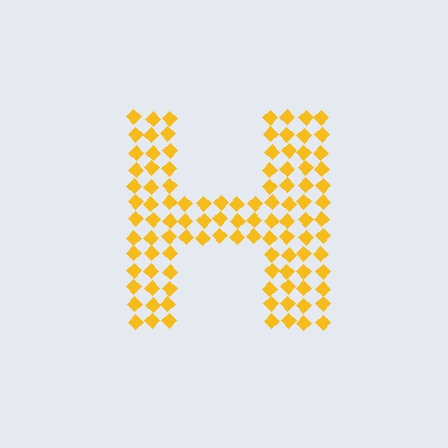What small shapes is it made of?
It is made of small diamonds.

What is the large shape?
The large shape is the letter H.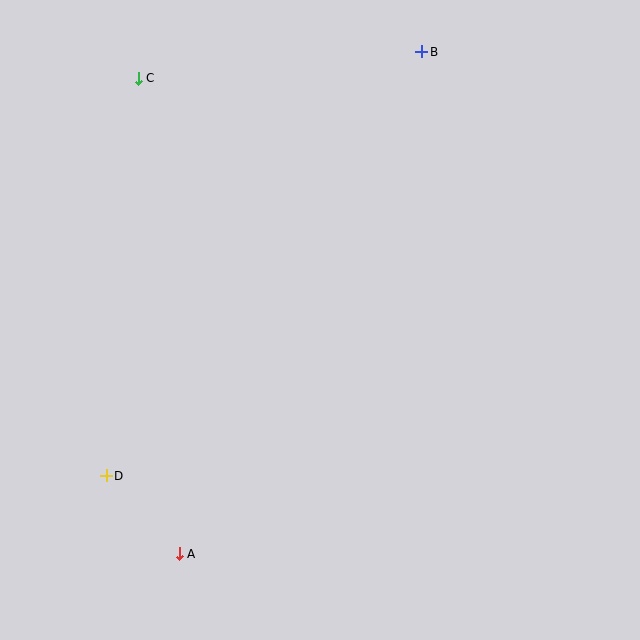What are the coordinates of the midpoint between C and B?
The midpoint between C and B is at (280, 65).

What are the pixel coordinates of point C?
Point C is at (138, 78).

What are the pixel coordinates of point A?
Point A is at (179, 554).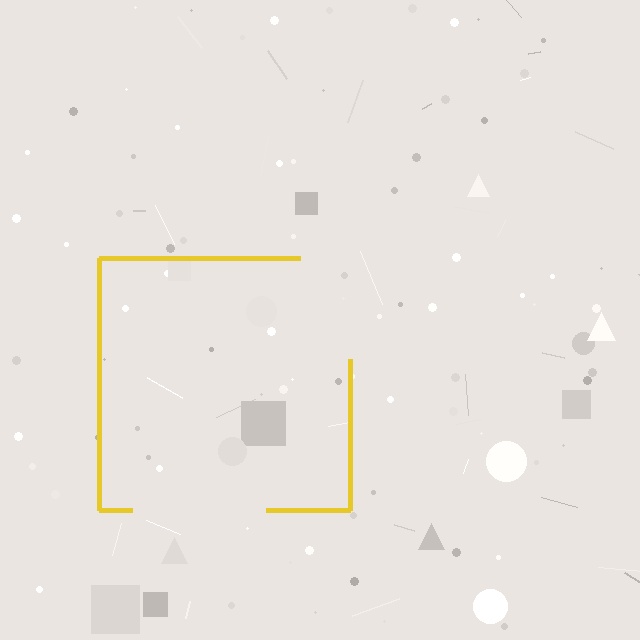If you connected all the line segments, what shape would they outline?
They would outline a square.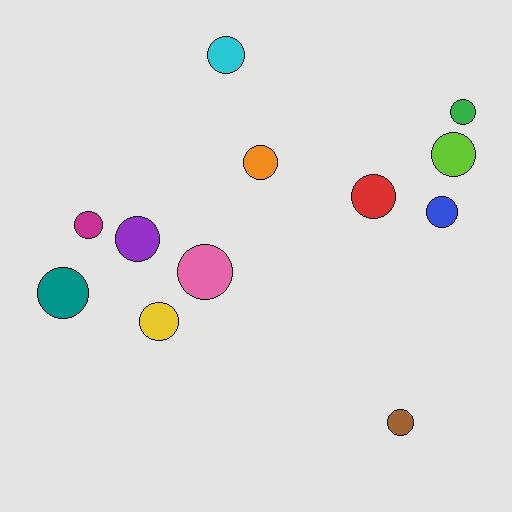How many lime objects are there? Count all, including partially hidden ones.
There is 1 lime object.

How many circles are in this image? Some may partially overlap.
There are 12 circles.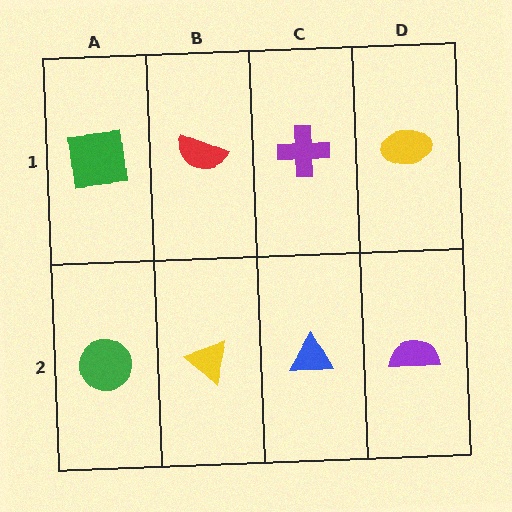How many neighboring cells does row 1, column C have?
3.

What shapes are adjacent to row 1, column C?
A blue triangle (row 2, column C), a red semicircle (row 1, column B), a yellow ellipse (row 1, column D).